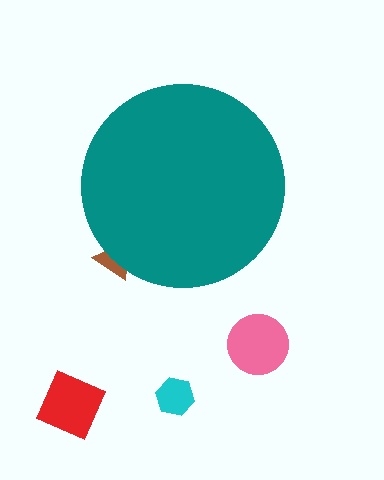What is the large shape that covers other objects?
A teal circle.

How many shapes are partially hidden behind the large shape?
1 shape is partially hidden.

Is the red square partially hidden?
No, the red square is fully visible.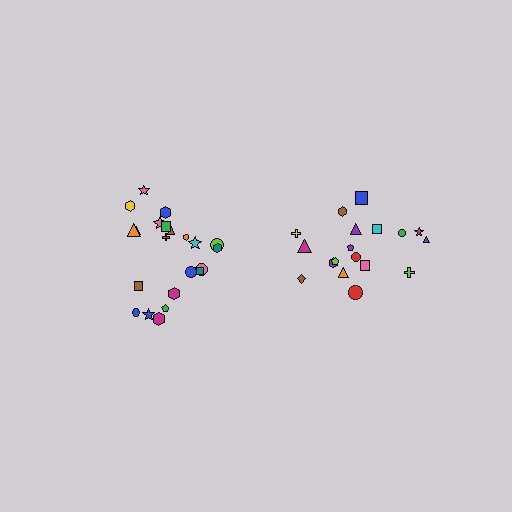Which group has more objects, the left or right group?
The left group.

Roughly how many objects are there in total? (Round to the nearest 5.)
Roughly 40 objects in total.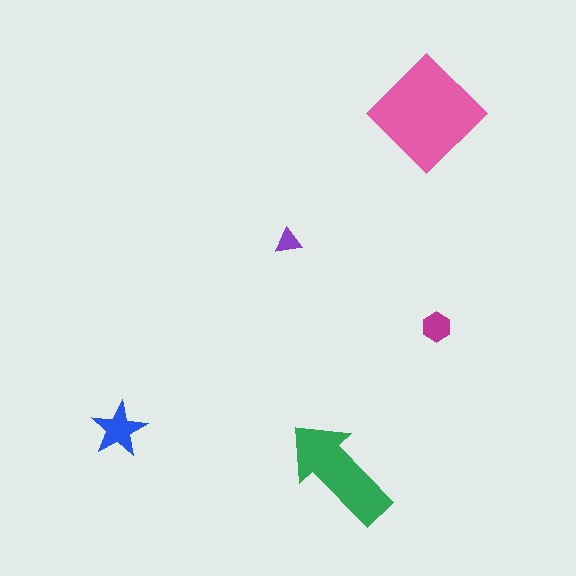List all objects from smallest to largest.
The purple triangle, the magenta hexagon, the blue star, the green arrow, the pink diamond.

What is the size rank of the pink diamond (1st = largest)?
1st.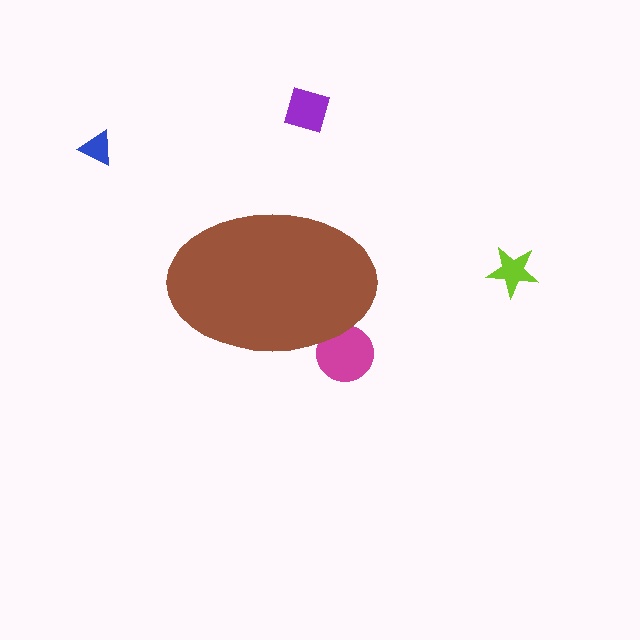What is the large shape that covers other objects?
A brown ellipse.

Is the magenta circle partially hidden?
Yes, the magenta circle is partially hidden behind the brown ellipse.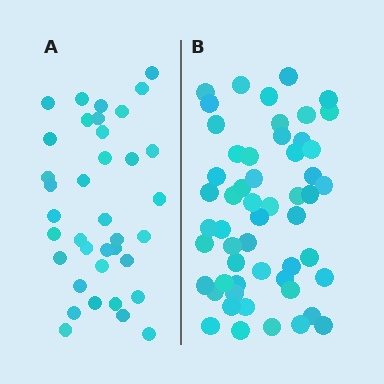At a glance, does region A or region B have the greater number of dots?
Region B (the right region) has more dots.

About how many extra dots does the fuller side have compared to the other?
Region B has approximately 15 more dots than region A.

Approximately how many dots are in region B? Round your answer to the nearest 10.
About 50 dots. (The exact count is 54, which rounds to 50.)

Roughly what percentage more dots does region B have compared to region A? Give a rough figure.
About 45% more.